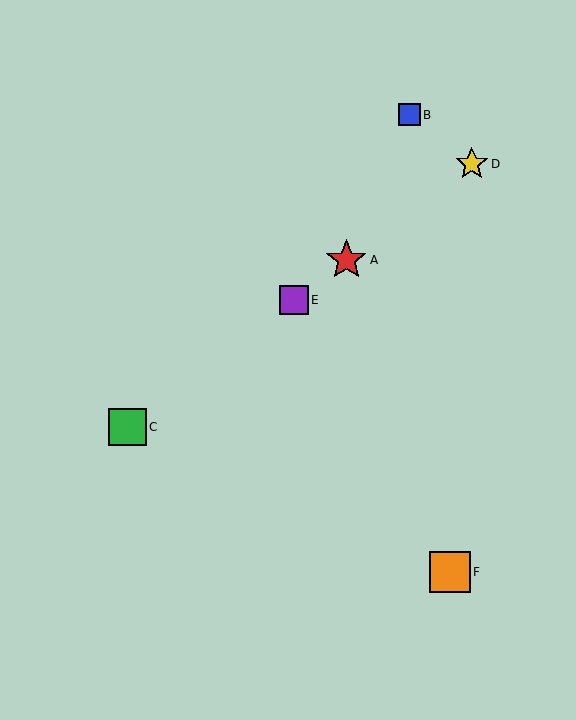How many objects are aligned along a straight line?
4 objects (A, C, D, E) are aligned along a straight line.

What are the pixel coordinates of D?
Object D is at (472, 164).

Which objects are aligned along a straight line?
Objects A, C, D, E are aligned along a straight line.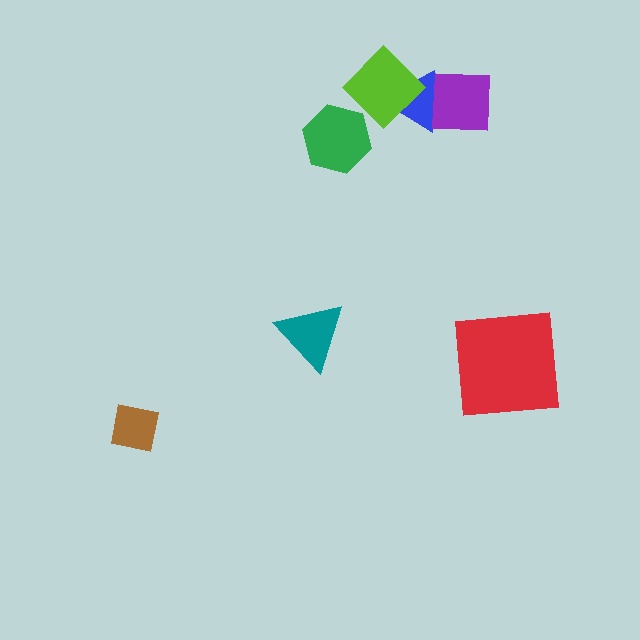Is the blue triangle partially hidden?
Yes, it is partially covered by another shape.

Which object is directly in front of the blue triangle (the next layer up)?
The purple square is directly in front of the blue triangle.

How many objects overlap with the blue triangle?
2 objects overlap with the blue triangle.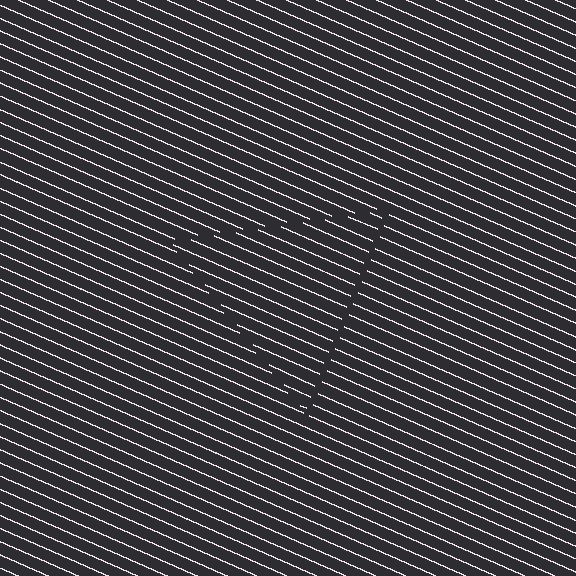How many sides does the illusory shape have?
3 sides — the line-ends trace a triangle.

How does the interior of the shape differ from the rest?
The interior of the shape contains the same grating, shifted by half a period — the contour is defined by the phase discontinuity where line-ends from the inner and outer gratings abut.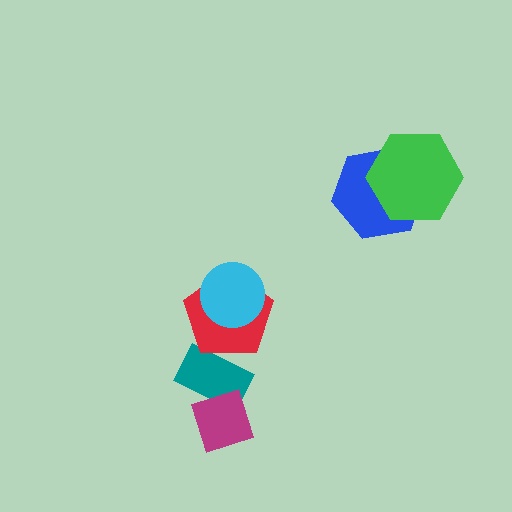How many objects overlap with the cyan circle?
1 object overlaps with the cyan circle.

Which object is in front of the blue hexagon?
The green hexagon is in front of the blue hexagon.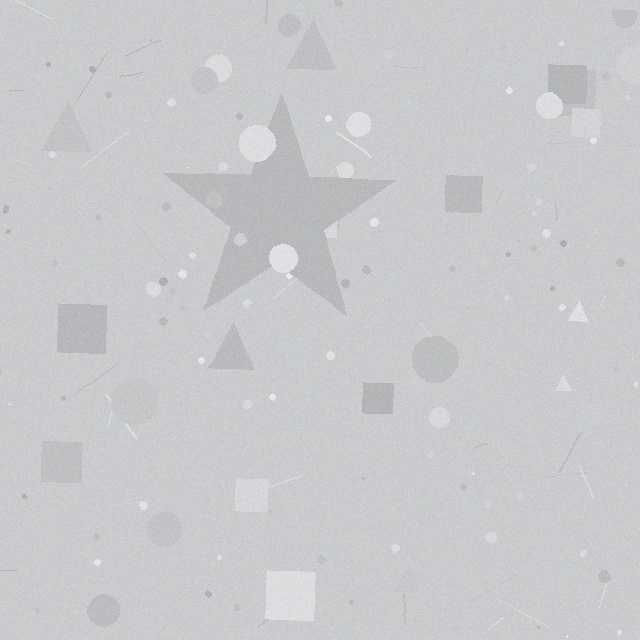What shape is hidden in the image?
A star is hidden in the image.